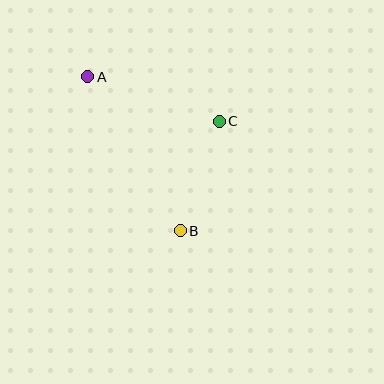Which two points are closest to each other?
Points B and C are closest to each other.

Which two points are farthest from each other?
Points A and B are farthest from each other.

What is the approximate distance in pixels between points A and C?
The distance between A and C is approximately 139 pixels.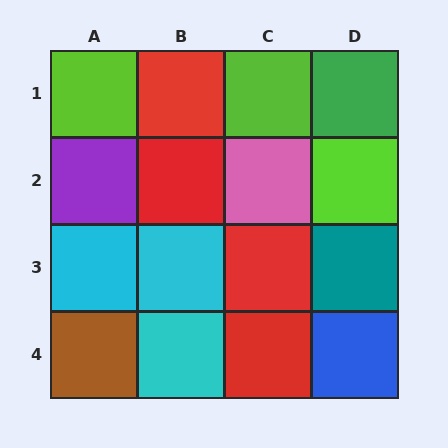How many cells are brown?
1 cell is brown.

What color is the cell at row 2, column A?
Purple.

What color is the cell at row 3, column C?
Red.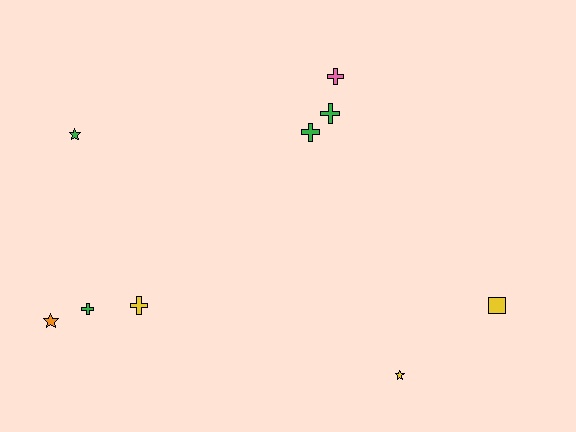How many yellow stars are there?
There is 1 yellow star.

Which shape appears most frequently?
Cross, with 5 objects.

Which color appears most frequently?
Green, with 4 objects.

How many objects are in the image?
There are 9 objects.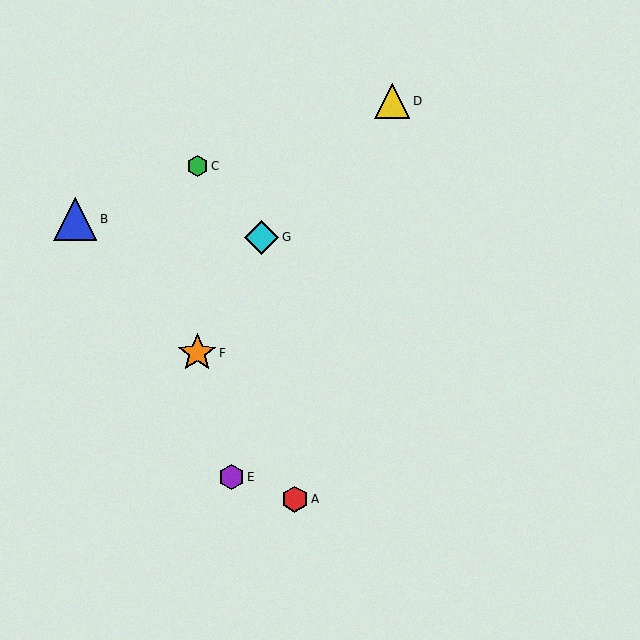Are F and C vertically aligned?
Yes, both are at x≈197.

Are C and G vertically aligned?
No, C is at x≈197 and G is at x≈262.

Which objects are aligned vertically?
Objects C, F are aligned vertically.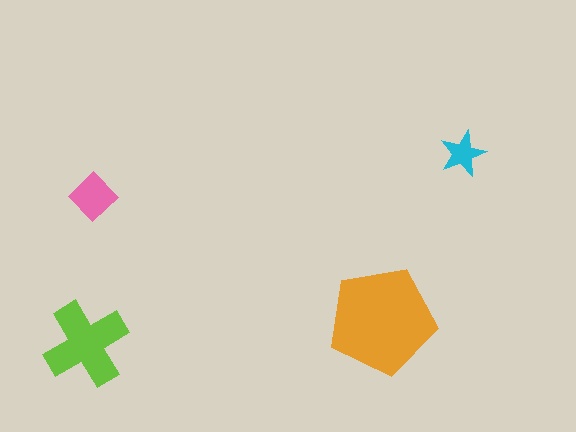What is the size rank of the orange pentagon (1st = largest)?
1st.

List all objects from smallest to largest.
The cyan star, the pink diamond, the lime cross, the orange pentagon.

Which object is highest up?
The cyan star is topmost.